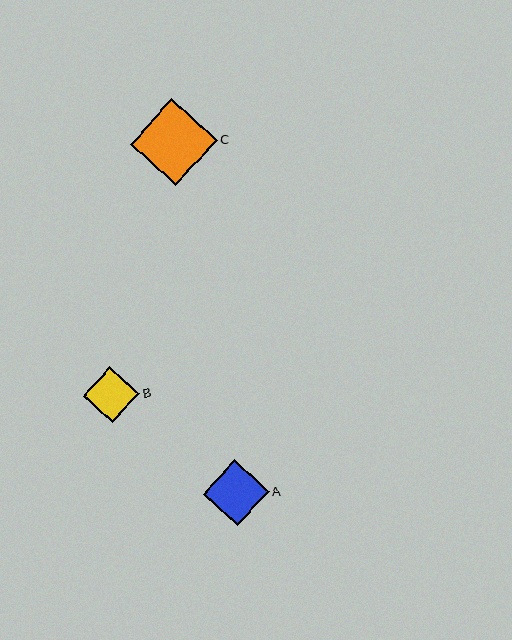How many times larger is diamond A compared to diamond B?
Diamond A is approximately 1.2 times the size of diamond B.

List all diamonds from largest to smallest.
From largest to smallest: C, A, B.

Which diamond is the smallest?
Diamond B is the smallest with a size of approximately 56 pixels.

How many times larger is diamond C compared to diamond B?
Diamond C is approximately 1.5 times the size of diamond B.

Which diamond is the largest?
Diamond C is the largest with a size of approximately 87 pixels.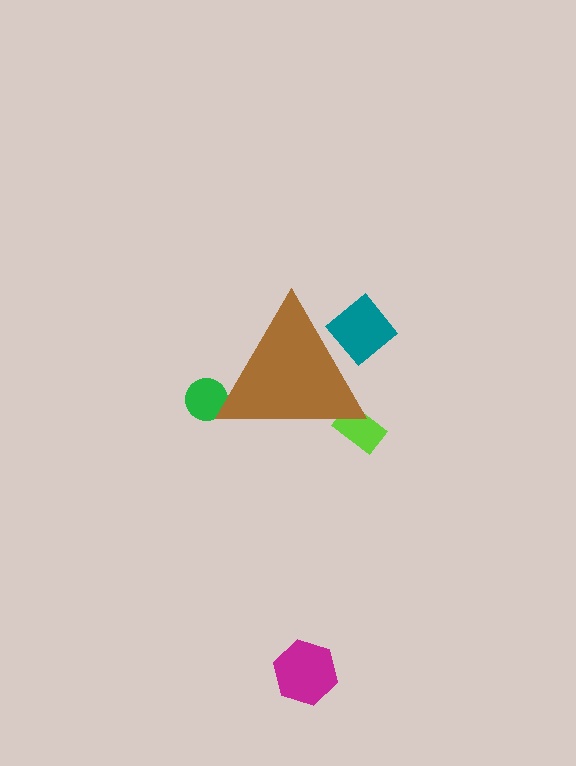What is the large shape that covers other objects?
A brown triangle.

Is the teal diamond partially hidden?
Yes, the teal diamond is partially hidden behind the brown triangle.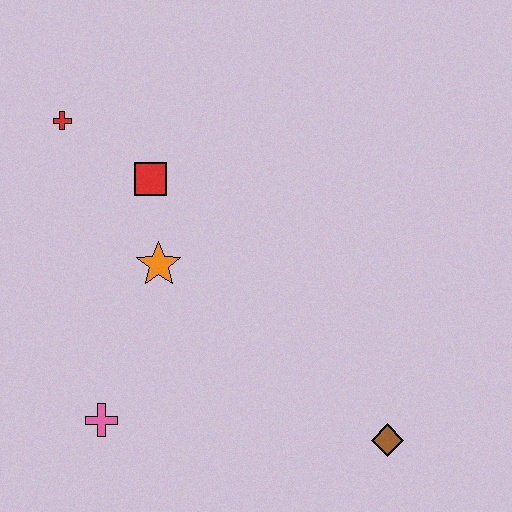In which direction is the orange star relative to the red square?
The orange star is below the red square.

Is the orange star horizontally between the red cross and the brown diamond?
Yes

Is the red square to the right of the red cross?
Yes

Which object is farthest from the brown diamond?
The red cross is farthest from the brown diamond.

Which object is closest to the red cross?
The red square is closest to the red cross.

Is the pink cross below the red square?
Yes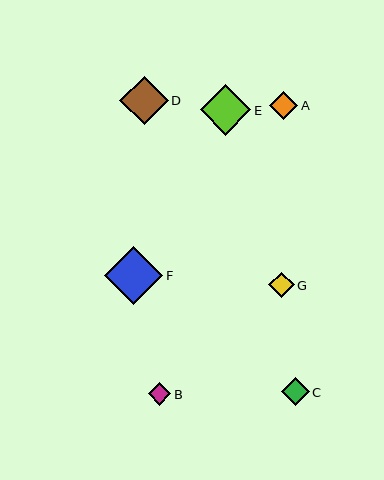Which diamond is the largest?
Diamond F is the largest with a size of approximately 58 pixels.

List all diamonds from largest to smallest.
From largest to smallest: F, E, D, A, C, G, B.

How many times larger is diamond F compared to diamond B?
Diamond F is approximately 2.6 times the size of diamond B.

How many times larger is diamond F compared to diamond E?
Diamond F is approximately 1.2 times the size of diamond E.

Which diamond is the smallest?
Diamond B is the smallest with a size of approximately 23 pixels.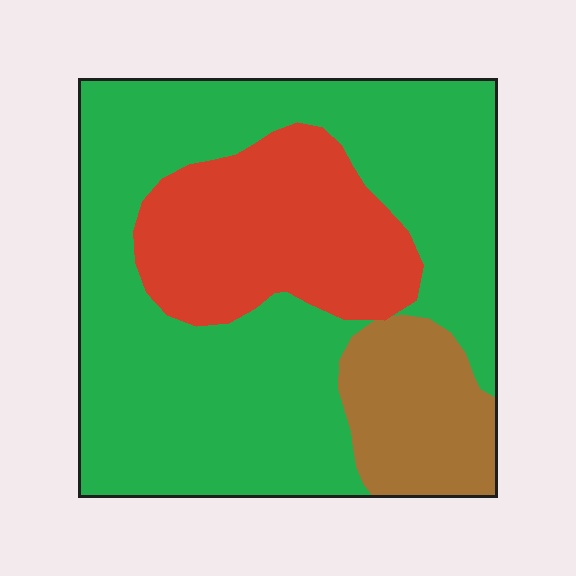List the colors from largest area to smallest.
From largest to smallest: green, red, brown.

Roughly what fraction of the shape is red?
Red covers 23% of the shape.